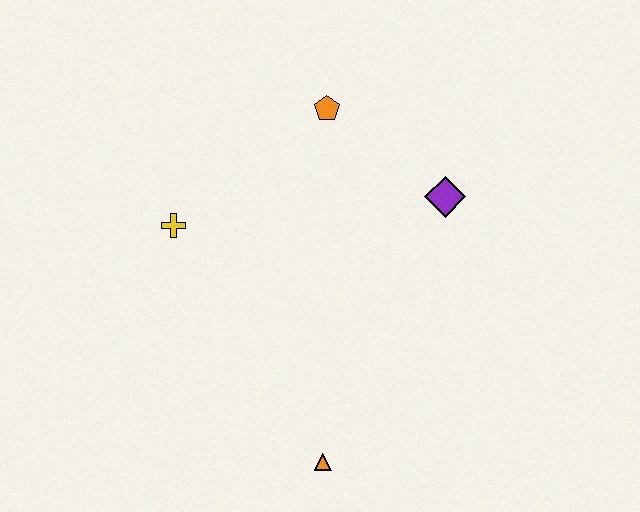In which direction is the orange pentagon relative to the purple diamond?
The orange pentagon is to the left of the purple diamond.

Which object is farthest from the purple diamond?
The orange triangle is farthest from the purple diamond.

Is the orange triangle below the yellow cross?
Yes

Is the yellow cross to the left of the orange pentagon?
Yes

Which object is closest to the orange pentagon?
The purple diamond is closest to the orange pentagon.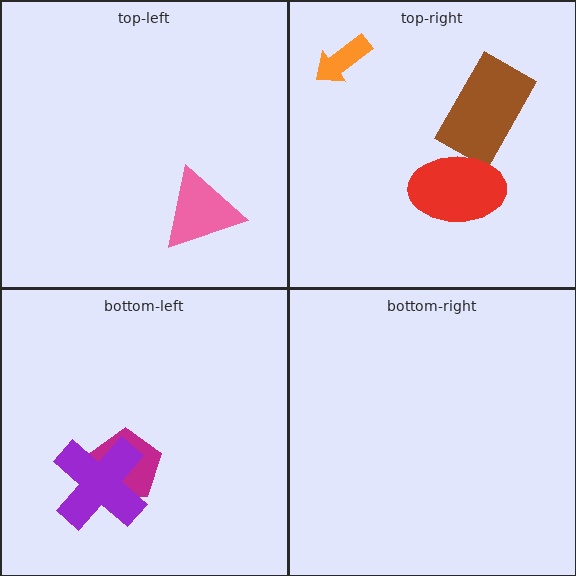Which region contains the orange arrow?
The top-right region.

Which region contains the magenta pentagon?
The bottom-left region.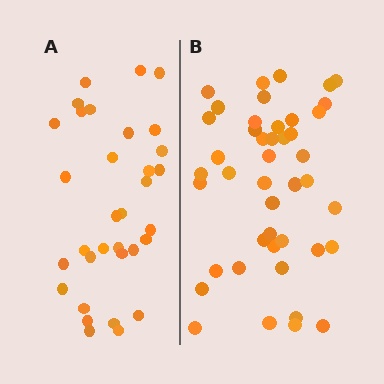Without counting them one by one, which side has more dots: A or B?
Region B (the right region) has more dots.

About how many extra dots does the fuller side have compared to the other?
Region B has roughly 12 or so more dots than region A.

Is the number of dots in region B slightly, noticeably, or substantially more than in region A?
Region B has noticeably more, but not dramatically so. The ratio is roughly 1.3 to 1.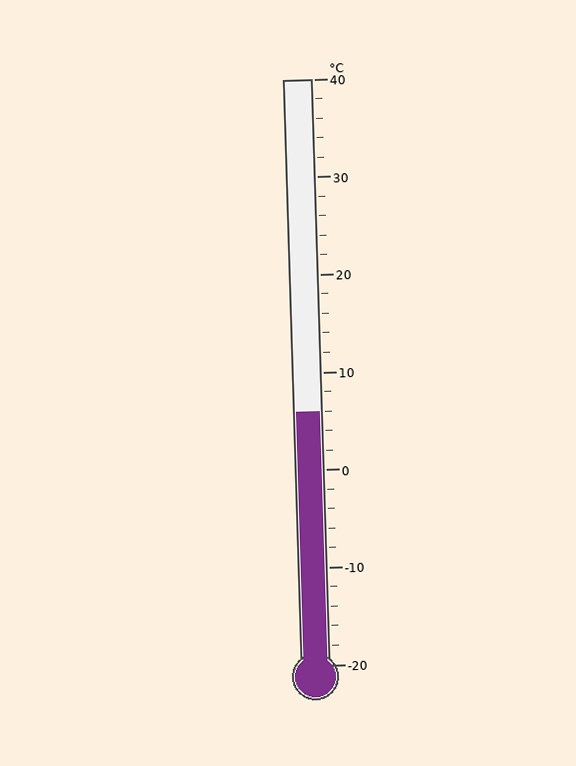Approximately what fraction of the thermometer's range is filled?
The thermometer is filled to approximately 45% of its range.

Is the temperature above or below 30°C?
The temperature is below 30°C.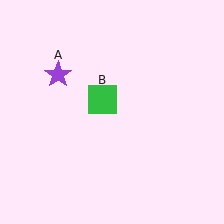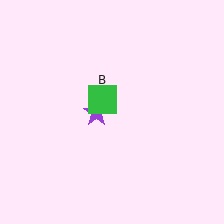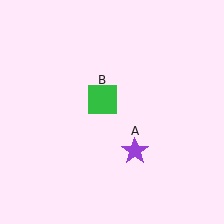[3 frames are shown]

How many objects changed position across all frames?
1 object changed position: purple star (object A).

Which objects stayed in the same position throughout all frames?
Green square (object B) remained stationary.